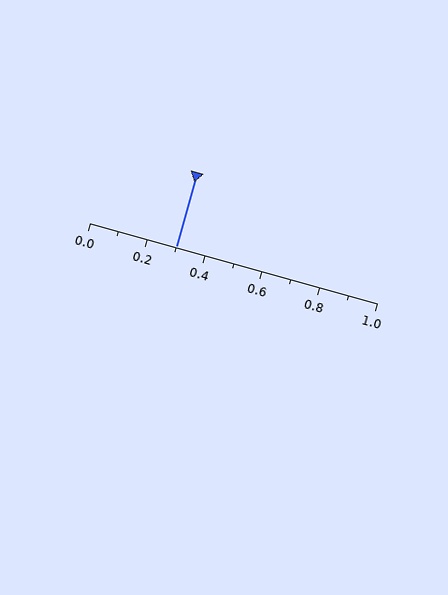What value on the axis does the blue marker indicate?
The marker indicates approximately 0.3.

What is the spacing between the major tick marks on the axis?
The major ticks are spaced 0.2 apart.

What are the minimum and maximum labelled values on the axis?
The axis runs from 0.0 to 1.0.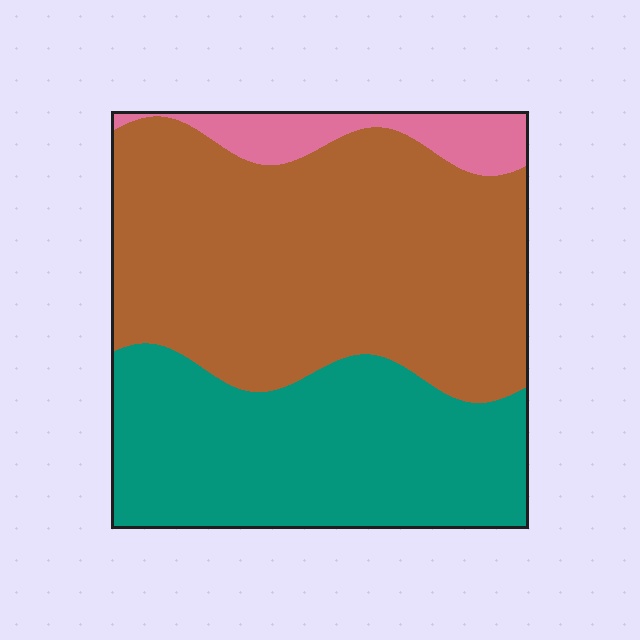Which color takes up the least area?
Pink, at roughly 10%.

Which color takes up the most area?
Brown, at roughly 55%.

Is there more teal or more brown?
Brown.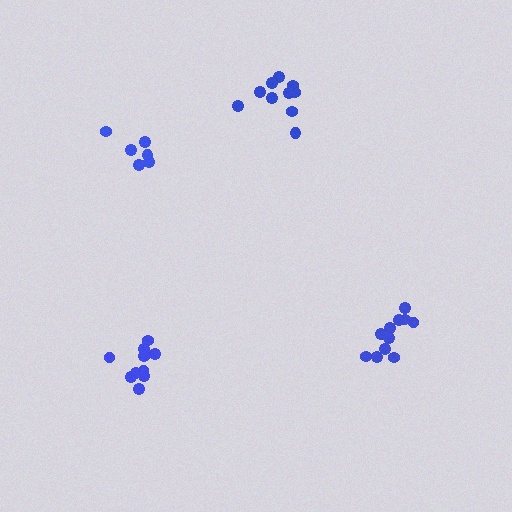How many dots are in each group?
Group 1: 6 dots, Group 2: 11 dots, Group 3: 10 dots, Group 4: 11 dots (38 total).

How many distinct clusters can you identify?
There are 4 distinct clusters.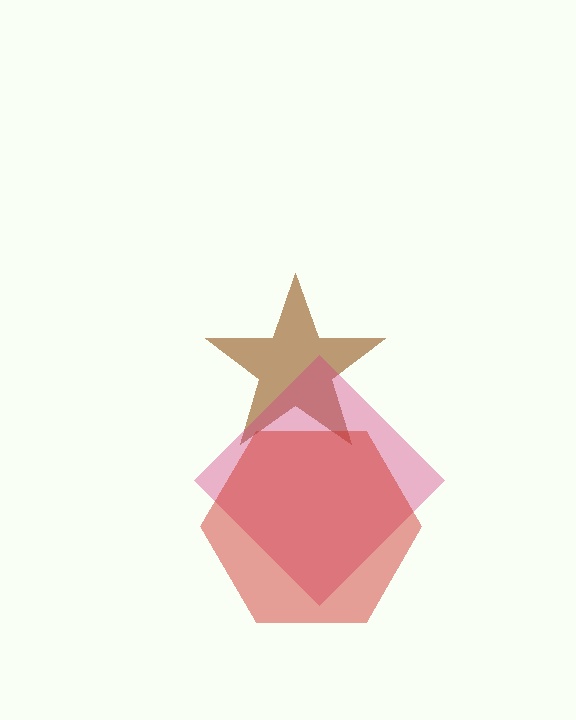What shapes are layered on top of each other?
The layered shapes are: a brown star, a magenta diamond, a red hexagon.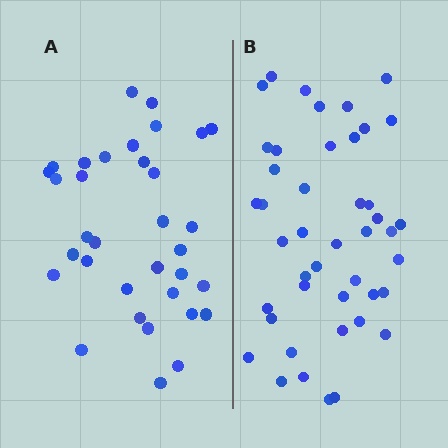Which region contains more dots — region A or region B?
Region B (the right region) has more dots.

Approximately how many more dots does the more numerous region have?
Region B has roughly 10 or so more dots than region A.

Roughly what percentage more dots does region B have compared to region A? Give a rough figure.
About 30% more.